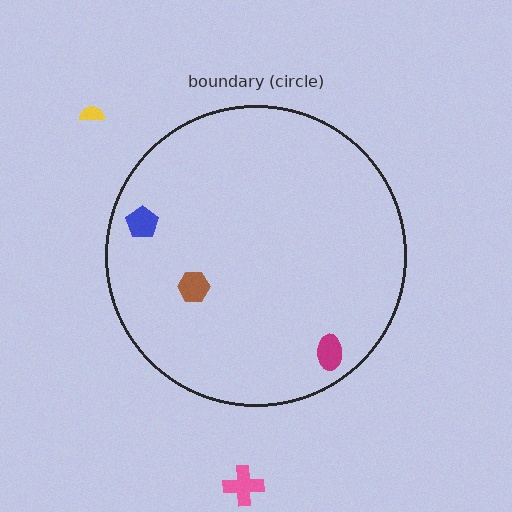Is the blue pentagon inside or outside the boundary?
Inside.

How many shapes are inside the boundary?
3 inside, 2 outside.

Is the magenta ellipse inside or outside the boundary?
Inside.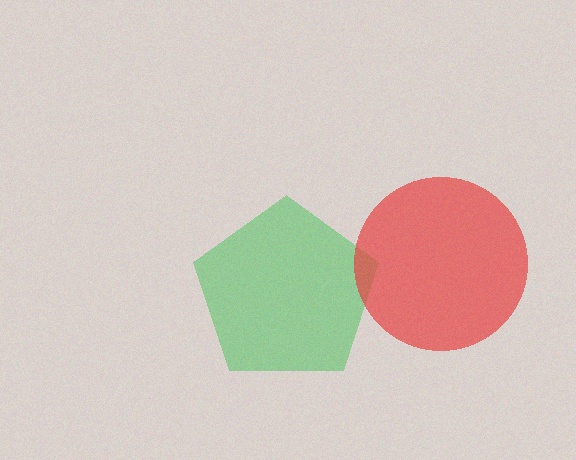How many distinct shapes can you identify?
There are 2 distinct shapes: a green pentagon, a red circle.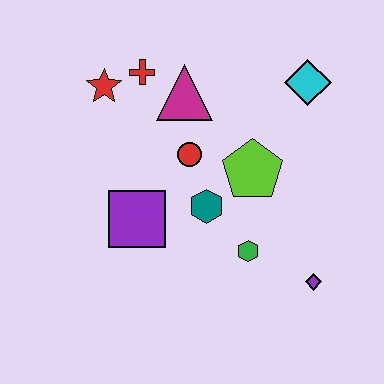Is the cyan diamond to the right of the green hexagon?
Yes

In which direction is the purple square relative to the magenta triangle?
The purple square is below the magenta triangle.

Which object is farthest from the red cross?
The purple diamond is farthest from the red cross.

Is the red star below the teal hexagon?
No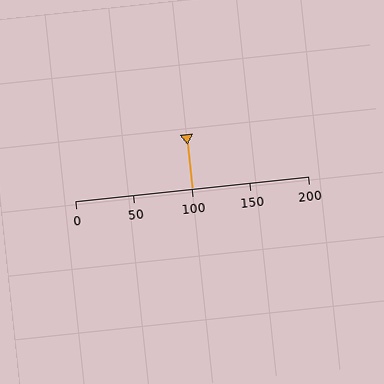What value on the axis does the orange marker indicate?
The marker indicates approximately 100.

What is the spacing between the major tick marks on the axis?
The major ticks are spaced 50 apart.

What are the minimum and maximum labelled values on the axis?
The axis runs from 0 to 200.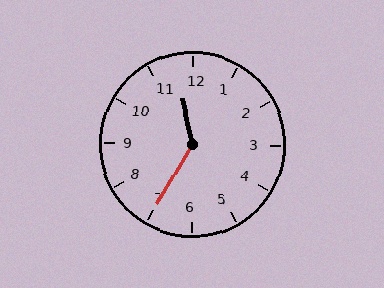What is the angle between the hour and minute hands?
Approximately 138 degrees.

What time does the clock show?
11:35.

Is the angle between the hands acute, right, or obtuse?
It is obtuse.